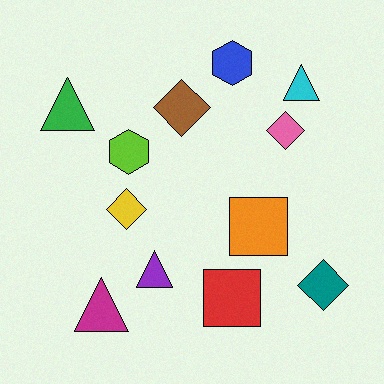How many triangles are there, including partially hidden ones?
There are 4 triangles.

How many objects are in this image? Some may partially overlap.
There are 12 objects.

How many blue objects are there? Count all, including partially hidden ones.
There is 1 blue object.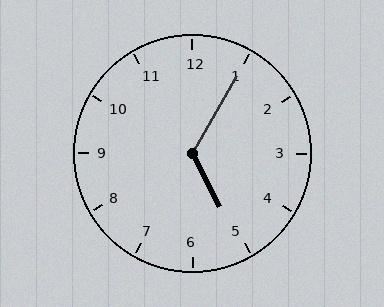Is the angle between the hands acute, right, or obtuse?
It is obtuse.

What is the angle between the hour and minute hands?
Approximately 122 degrees.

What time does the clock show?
5:05.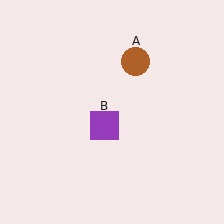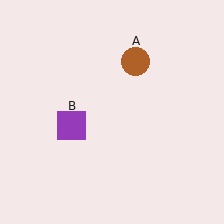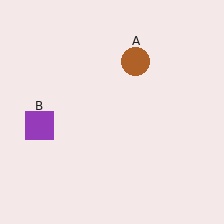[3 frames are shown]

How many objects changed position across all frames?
1 object changed position: purple square (object B).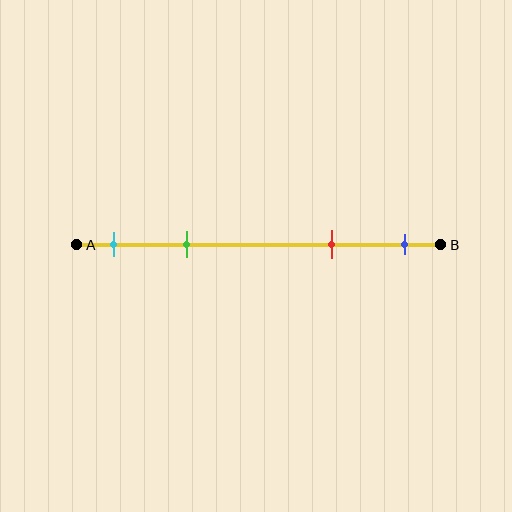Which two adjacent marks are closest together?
The cyan and green marks are the closest adjacent pair.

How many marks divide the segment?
There are 4 marks dividing the segment.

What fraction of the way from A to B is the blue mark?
The blue mark is approximately 90% (0.9) of the way from A to B.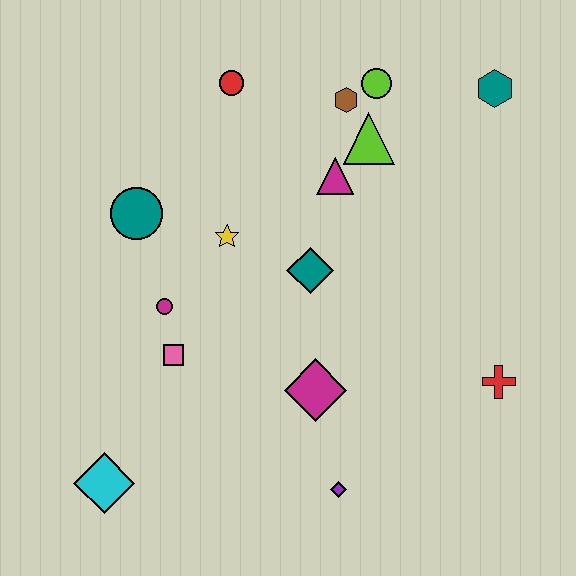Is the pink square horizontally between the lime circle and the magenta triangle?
No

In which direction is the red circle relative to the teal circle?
The red circle is above the teal circle.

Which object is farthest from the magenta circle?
The teal hexagon is farthest from the magenta circle.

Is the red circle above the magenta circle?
Yes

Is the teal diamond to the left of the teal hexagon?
Yes